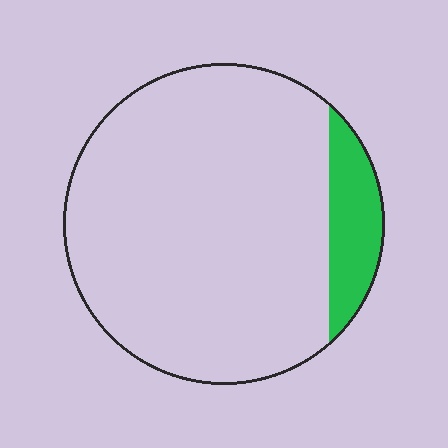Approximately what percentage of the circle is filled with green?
Approximately 10%.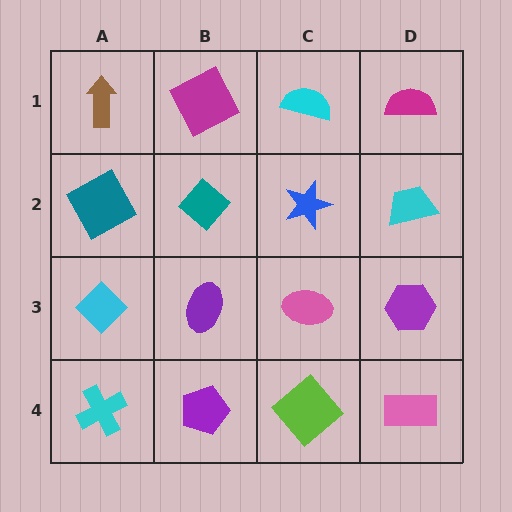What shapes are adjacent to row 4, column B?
A purple ellipse (row 3, column B), a cyan cross (row 4, column A), a lime diamond (row 4, column C).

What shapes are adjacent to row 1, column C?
A blue star (row 2, column C), a magenta square (row 1, column B), a magenta semicircle (row 1, column D).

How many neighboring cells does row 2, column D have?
3.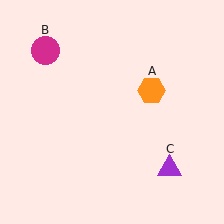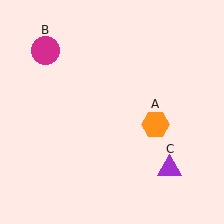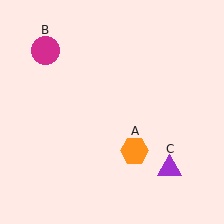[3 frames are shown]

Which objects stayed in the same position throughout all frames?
Magenta circle (object B) and purple triangle (object C) remained stationary.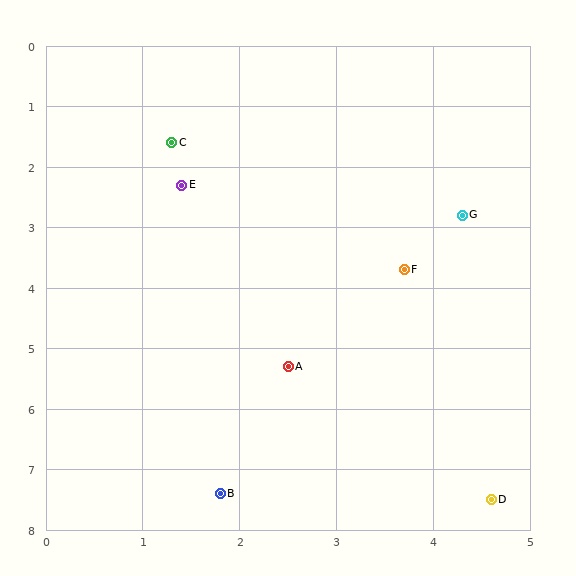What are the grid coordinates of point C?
Point C is at approximately (1.3, 1.6).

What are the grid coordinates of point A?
Point A is at approximately (2.5, 5.3).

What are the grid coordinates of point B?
Point B is at approximately (1.8, 7.4).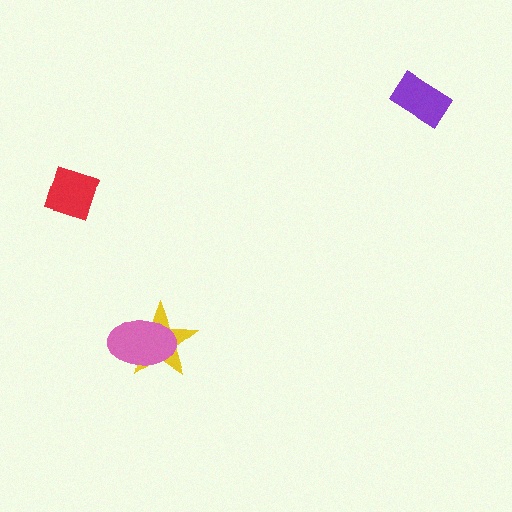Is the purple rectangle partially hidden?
No, no other shape covers it.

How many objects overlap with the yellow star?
1 object overlaps with the yellow star.